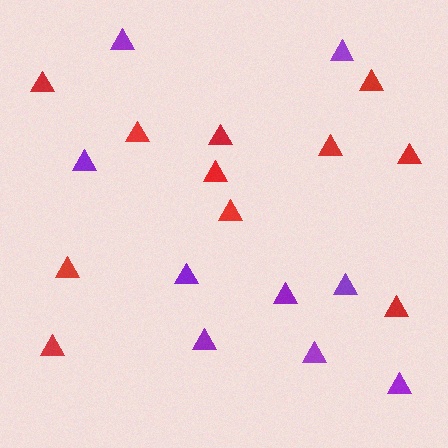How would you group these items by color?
There are 2 groups: one group of purple triangles (9) and one group of red triangles (11).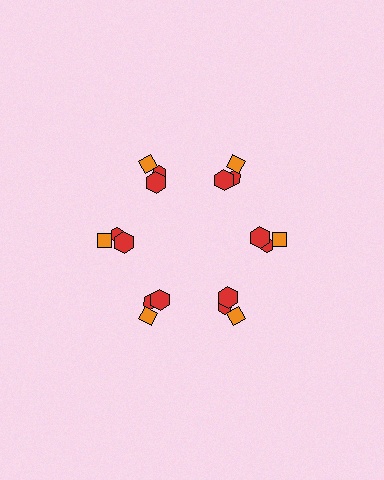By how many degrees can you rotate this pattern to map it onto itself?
The pattern maps onto itself every 60 degrees of rotation.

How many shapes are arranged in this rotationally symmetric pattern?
There are 18 shapes, arranged in 6 groups of 3.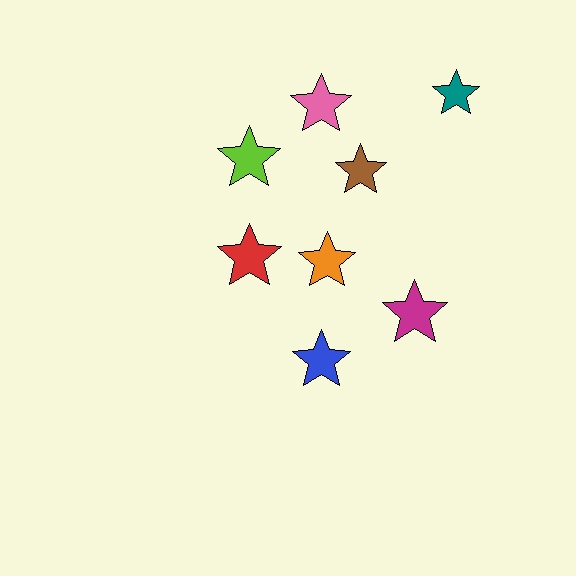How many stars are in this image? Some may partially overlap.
There are 8 stars.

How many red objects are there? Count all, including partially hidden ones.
There is 1 red object.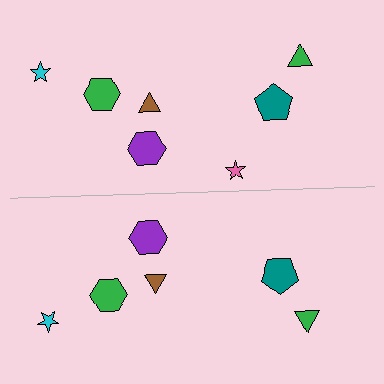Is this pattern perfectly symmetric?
No, the pattern is not perfectly symmetric. A pink star is missing from the bottom side.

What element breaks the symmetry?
A pink star is missing from the bottom side.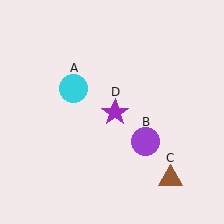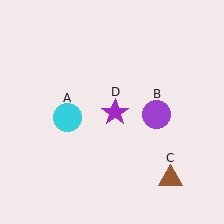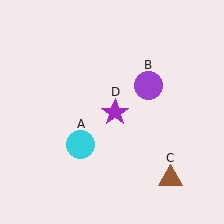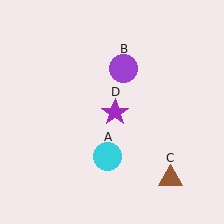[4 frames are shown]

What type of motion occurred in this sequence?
The cyan circle (object A), purple circle (object B) rotated counterclockwise around the center of the scene.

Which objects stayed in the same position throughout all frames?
Brown triangle (object C) and purple star (object D) remained stationary.